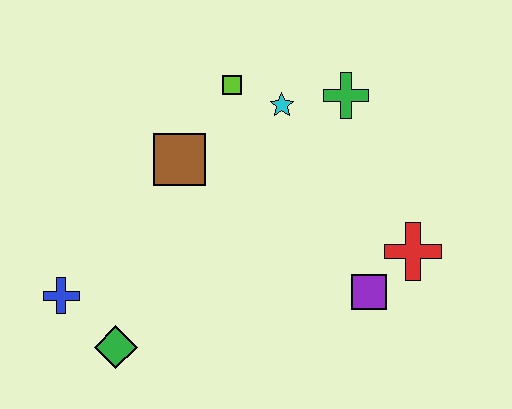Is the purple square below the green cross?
Yes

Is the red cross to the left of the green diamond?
No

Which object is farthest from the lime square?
The green diamond is farthest from the lime square.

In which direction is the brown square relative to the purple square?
The brown square is to the left of the purple square.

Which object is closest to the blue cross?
The green diamond is closest to the blue cross.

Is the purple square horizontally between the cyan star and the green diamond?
No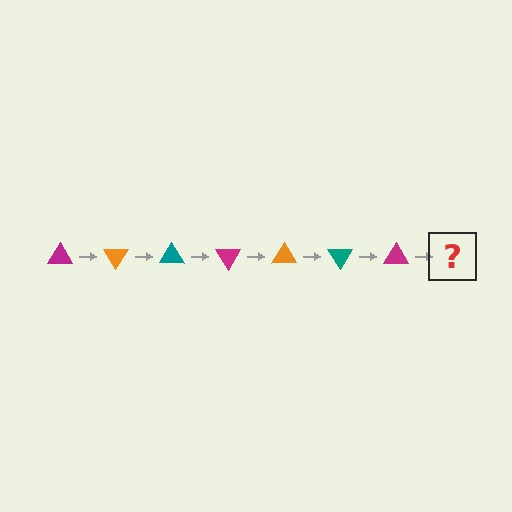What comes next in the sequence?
The next element should be an orange triangle, rotated 420 degrees from the start.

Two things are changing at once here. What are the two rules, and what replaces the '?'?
The two rules are that it rotates 60 degrees each step and the color cycles through magenta, orange, and teal. The '?' should be an orange triangle, rotated 420 degrees from the start.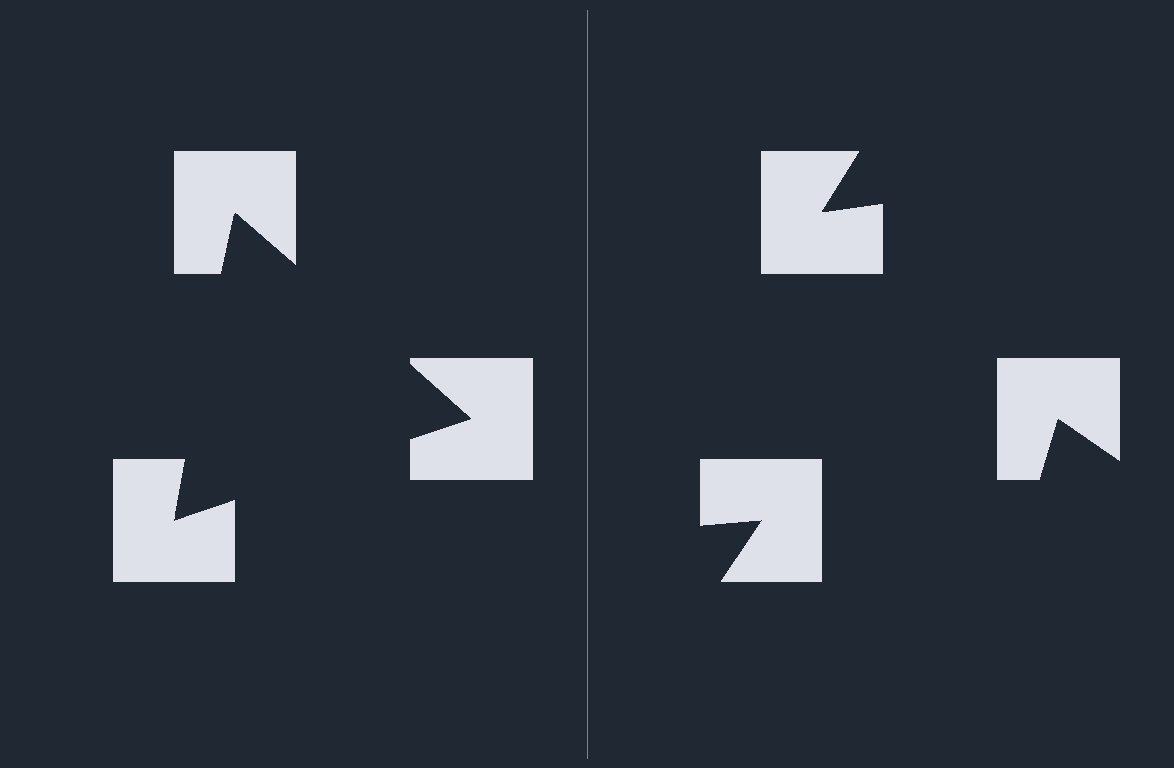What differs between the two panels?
The notched squares are positioned identically on both sides; only the wedge orientations differ. On the left they align to a triangle; on the right they are misaligned.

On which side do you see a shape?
An illusory triangle appears on the left side. On the right side the wedge cuts are rotated, so no coherent shape forms.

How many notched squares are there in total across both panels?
6 — 3 on each side.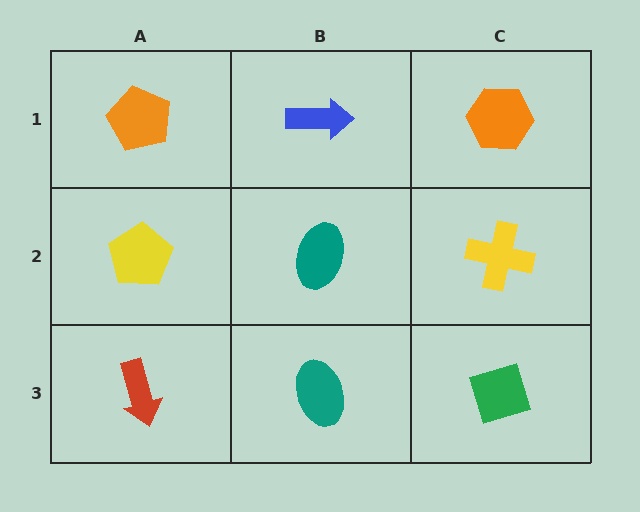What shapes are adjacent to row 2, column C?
An orange hexagon (row 1, column C), a green diamond (row 3, column C), a teal ellipse (row 2, column B).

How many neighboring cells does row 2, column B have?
4.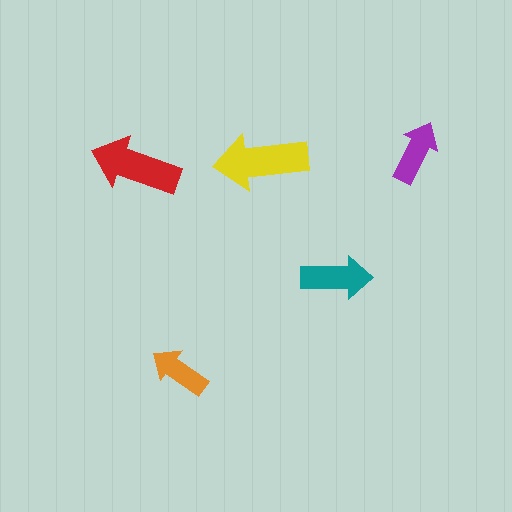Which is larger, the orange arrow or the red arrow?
The red one.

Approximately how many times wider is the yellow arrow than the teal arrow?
About 1.5 times wider.